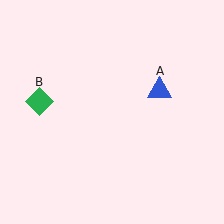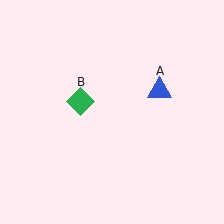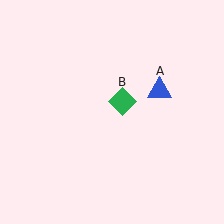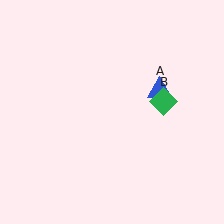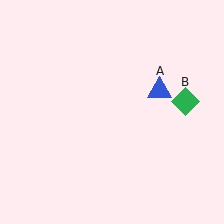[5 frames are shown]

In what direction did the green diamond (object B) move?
The green diamond (object B) moved right.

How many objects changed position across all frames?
1 object changed position: green diamond (object B).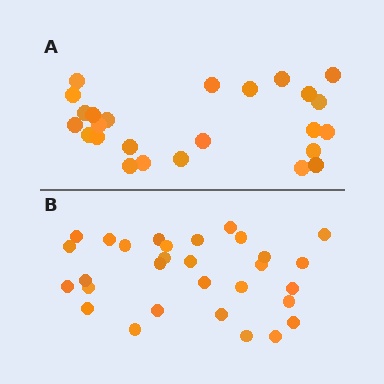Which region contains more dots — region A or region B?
Region B (the bottom region) has more dots.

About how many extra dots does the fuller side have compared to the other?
Region B has about 5 more dots than region A.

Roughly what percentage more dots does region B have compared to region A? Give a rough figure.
About 20% more.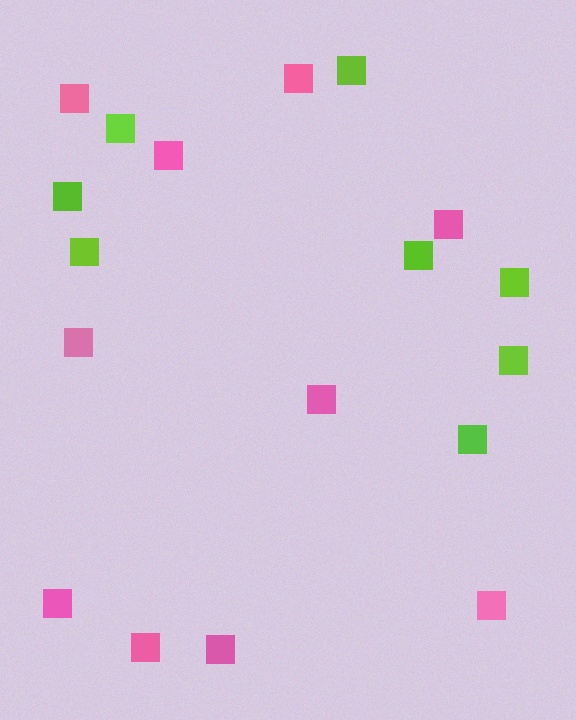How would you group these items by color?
There are 2 groups: one group of lime squares (8) and one group of pink squares (10).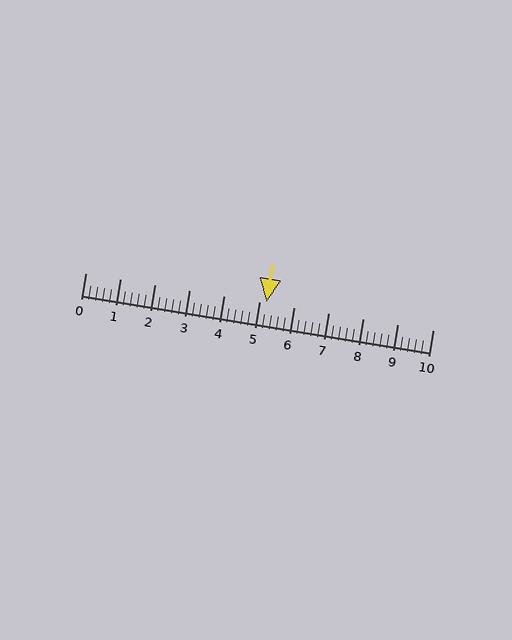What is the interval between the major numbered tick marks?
The major tick marks are spaced 1 units apart.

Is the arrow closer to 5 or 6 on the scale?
The arrow is closer to 5.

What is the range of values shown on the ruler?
The ruler shows values from 0 to 10.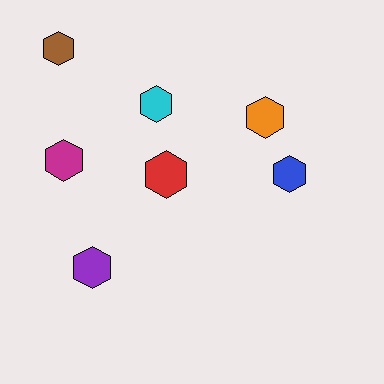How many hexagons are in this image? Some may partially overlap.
There are 7 hexagons.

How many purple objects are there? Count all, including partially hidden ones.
There is 1 purple object.